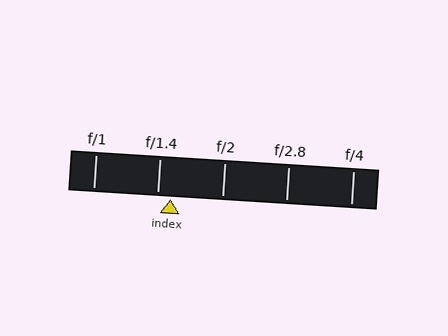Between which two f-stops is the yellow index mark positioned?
The index mark is between f/1.4 and f/2.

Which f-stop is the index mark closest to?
The index mark is closest to f/1.4.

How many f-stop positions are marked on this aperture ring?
There are 5 f-stop positions marked.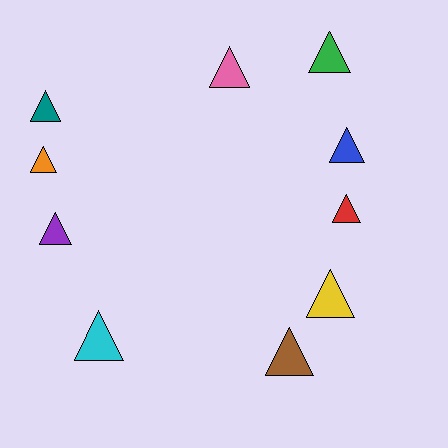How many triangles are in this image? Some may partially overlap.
There are 10 triangles.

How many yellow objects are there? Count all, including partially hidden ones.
There is 1 yellow object.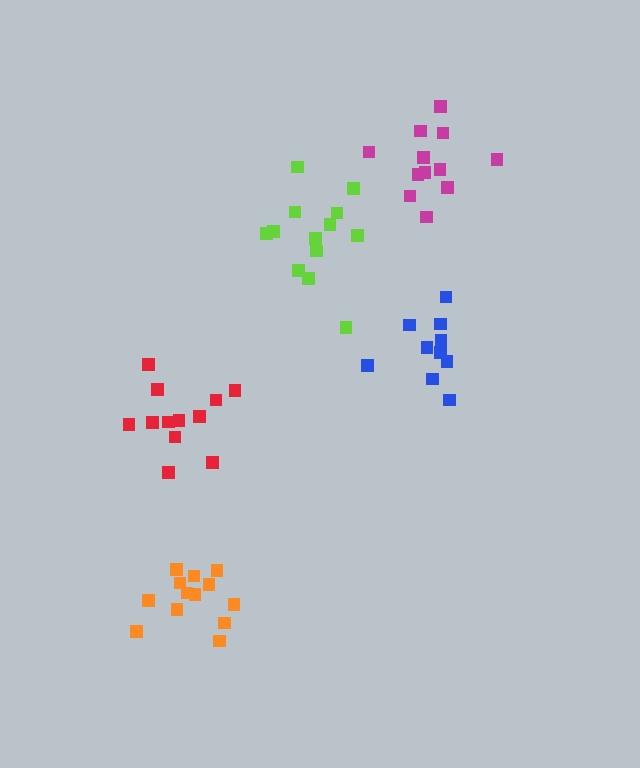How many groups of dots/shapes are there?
There are 5 groups.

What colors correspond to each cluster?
The clusters are colored: lime, orange, red, blue, magenta.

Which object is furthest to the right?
The blue cluster is rightmost.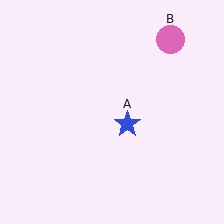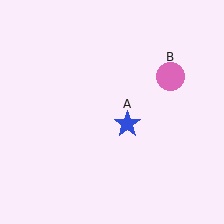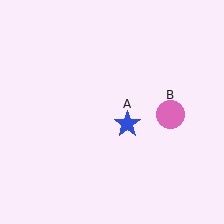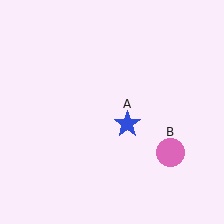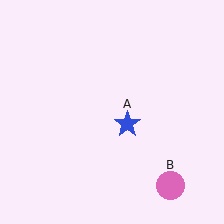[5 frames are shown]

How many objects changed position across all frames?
1 object changed position: pink circle (object B).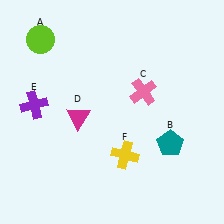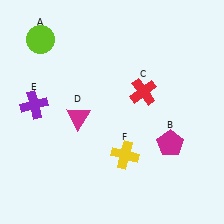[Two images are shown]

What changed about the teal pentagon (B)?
In Image 1, B is teal. In Image 2, it changed to magenta.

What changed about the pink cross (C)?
In Image 1, C is pink. In Image 2, it changed to red.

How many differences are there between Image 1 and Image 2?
There are 2 differences between the two images.